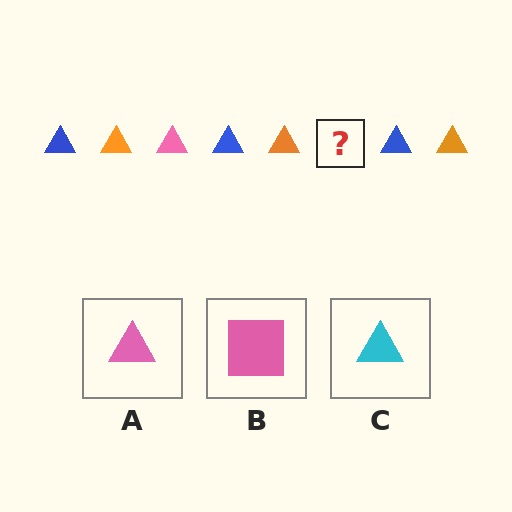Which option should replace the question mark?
Option A.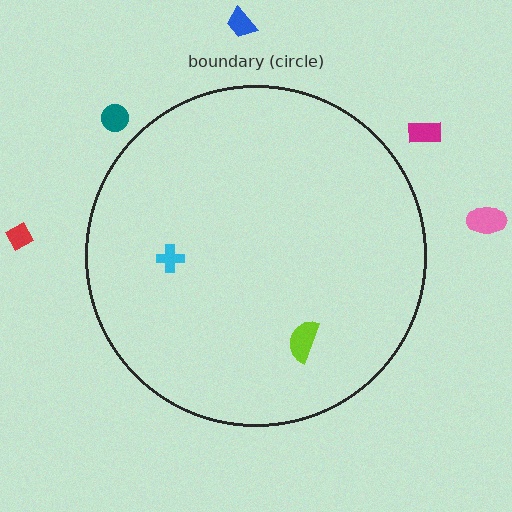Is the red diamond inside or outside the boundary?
Outside.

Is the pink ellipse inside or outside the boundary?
Outside.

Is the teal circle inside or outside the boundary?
Outside.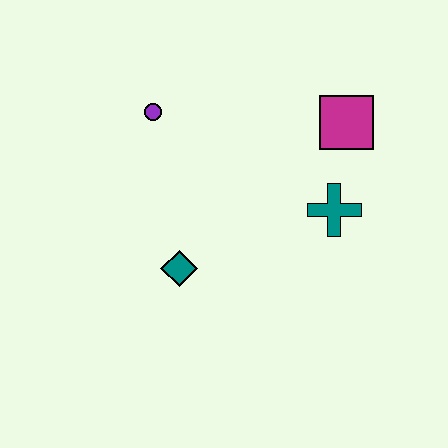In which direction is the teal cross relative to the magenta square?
The teal cross is below the magenta square.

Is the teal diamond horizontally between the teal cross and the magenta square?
No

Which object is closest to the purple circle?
The teal diamond is closest to the purple circle.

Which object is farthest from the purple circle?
The teal cross is farthest from the purple circle.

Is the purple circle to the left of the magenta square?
Yes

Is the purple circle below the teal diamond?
No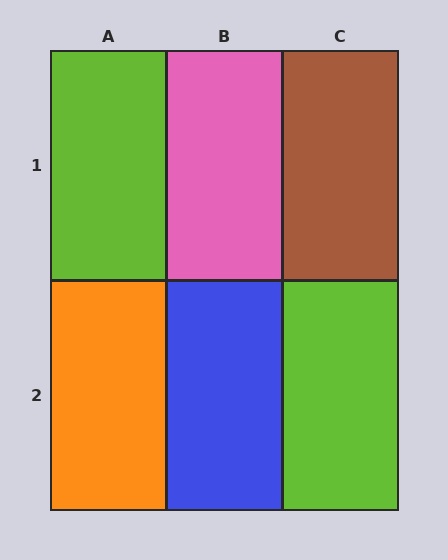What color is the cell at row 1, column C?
Brown.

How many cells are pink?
1 cell is pink.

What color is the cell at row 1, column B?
Pink.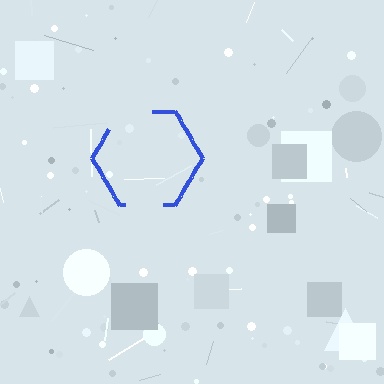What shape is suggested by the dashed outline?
The dashed outline suggests a hexagon.